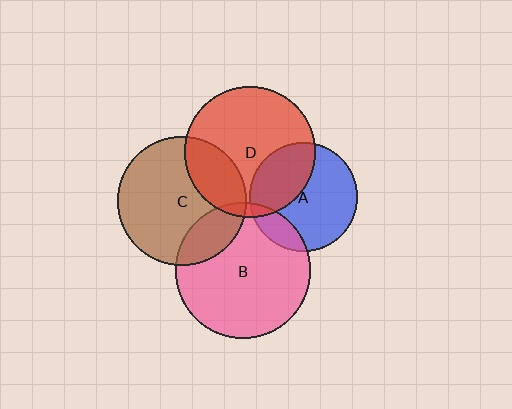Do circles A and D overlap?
Yes.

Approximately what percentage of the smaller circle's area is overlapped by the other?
Approximately 35%.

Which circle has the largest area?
Circle B (pink).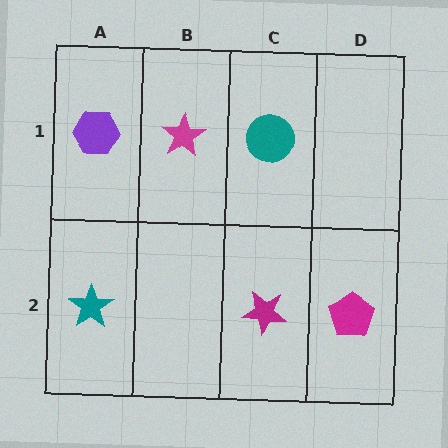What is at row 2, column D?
A magenta pentagon.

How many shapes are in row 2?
3 shapes.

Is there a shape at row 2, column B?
No, that cell is empty.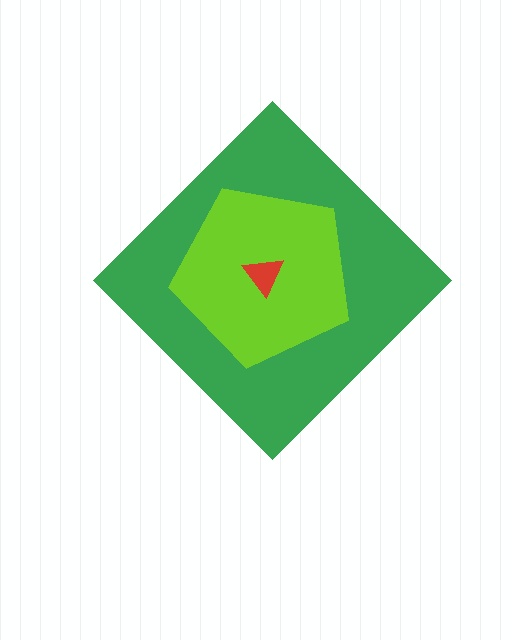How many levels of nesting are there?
3.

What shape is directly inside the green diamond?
The lime pentagon.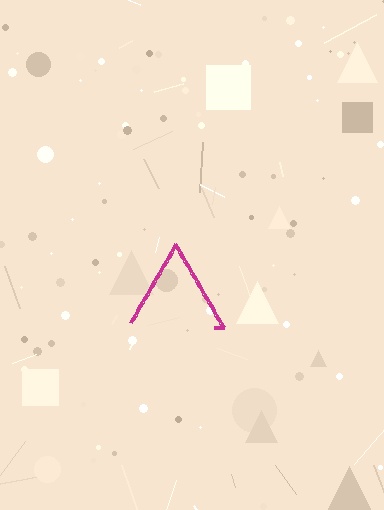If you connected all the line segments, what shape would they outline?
They would outline a triangle.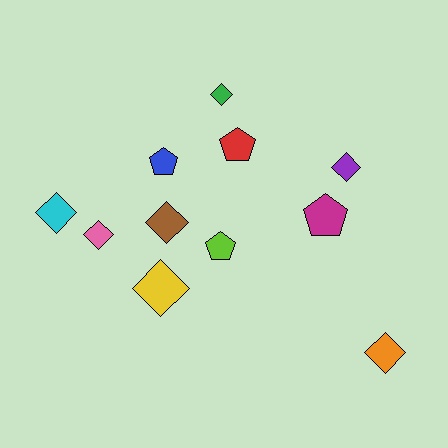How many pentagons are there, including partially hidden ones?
There are 4 pentagons.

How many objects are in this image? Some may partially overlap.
There are 11 objects.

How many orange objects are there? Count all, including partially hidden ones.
There is 1 orange object.